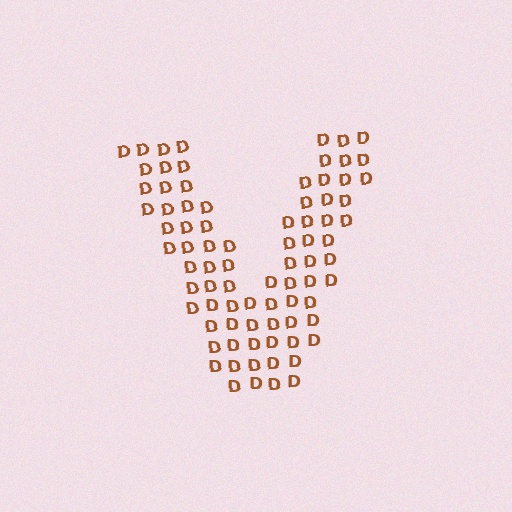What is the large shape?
The large shape is the letter V.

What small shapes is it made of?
It is made of small letter D's.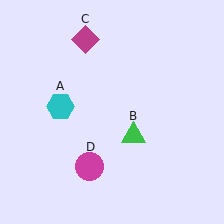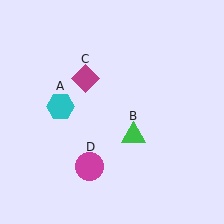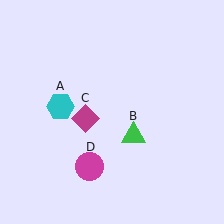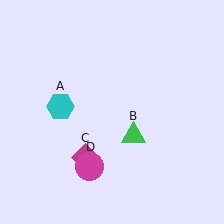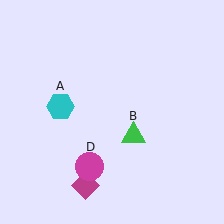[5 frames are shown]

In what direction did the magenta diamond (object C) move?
The magenta diamond (object C) moved down.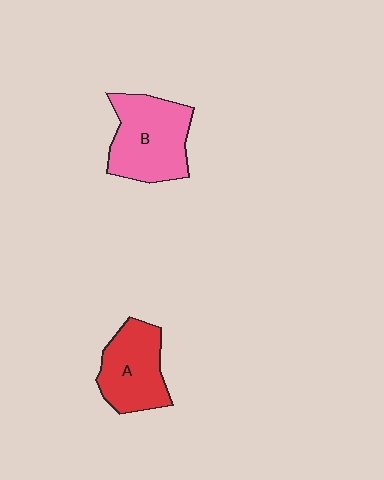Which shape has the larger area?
Shape B (pink).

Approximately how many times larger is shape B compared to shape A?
Approximately 1.2 times.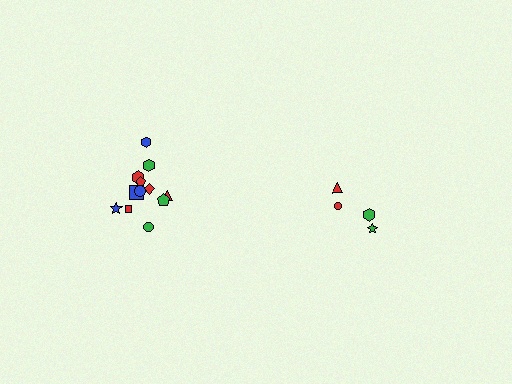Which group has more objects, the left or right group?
The left group.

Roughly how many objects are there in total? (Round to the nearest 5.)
Roughly 15 objects in total.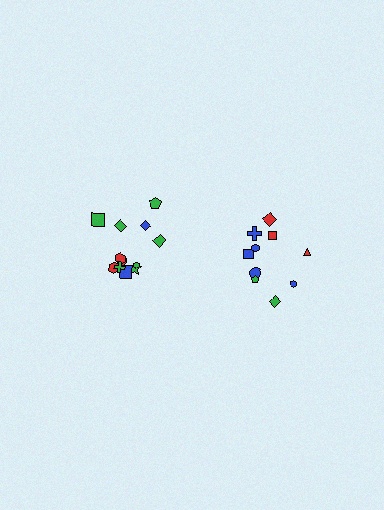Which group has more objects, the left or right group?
The left group.